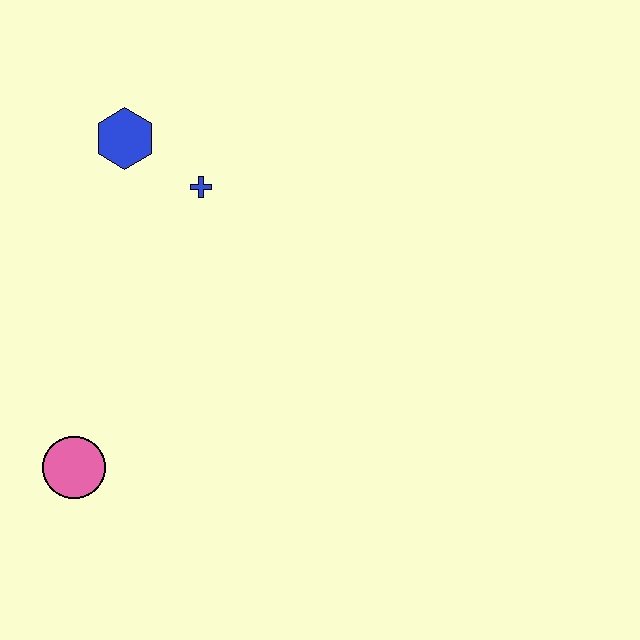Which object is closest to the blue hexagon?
The blue cross is closest to the blue hexagon.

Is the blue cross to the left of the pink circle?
No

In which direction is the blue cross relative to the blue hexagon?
The blue cross is to the right of the blue hexagon.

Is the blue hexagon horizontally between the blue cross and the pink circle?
Yes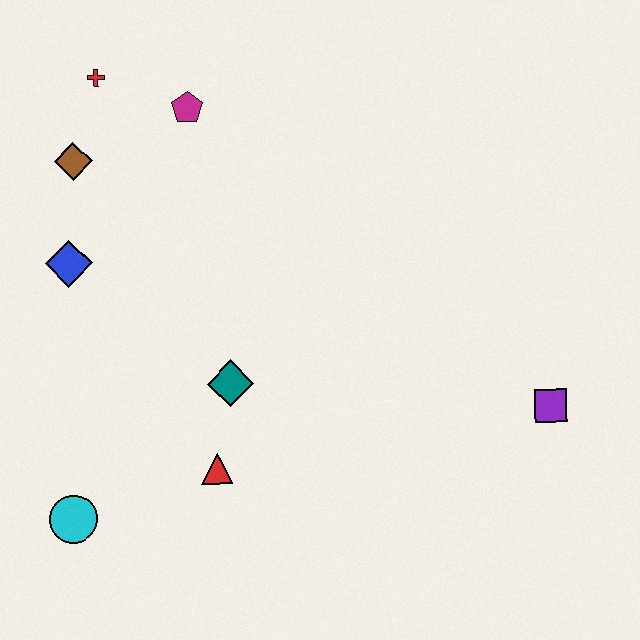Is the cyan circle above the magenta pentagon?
No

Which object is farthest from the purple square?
The red cross is farthest from the purple square.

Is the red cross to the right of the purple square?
No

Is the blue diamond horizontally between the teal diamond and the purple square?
No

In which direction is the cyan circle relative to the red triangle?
The cyan circle is to the left of the red triangle.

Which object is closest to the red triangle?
The teal diamond is closest to the red triangle.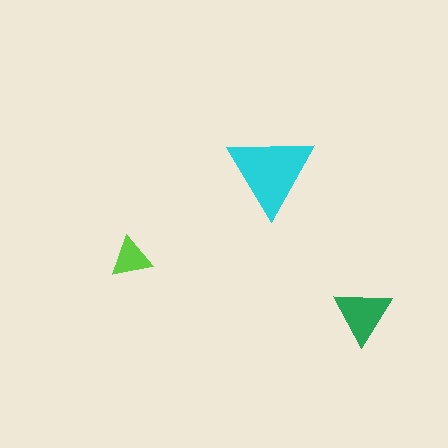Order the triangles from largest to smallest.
the cyan one, the green one, the lime one.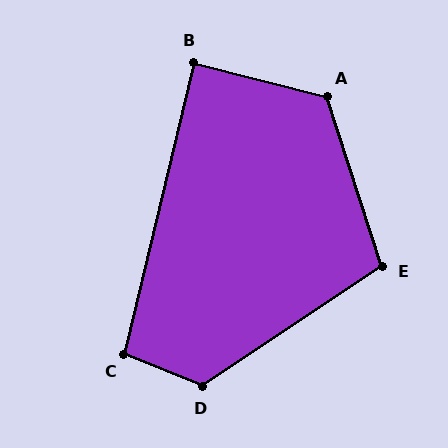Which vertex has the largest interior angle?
D, at approximately 124 degrees.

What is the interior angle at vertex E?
Approximately 106 degrees (obtuse).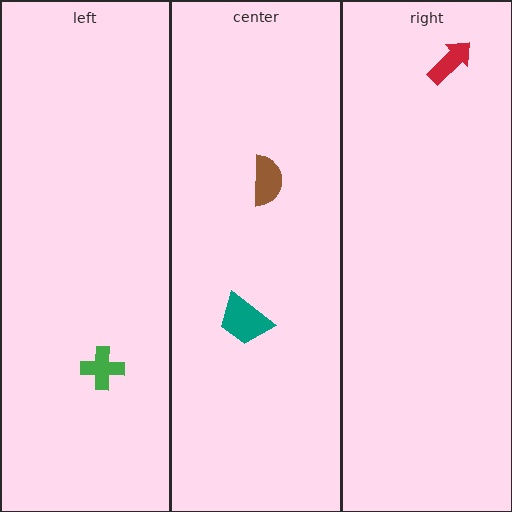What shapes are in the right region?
The red arrow.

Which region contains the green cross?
The left region.